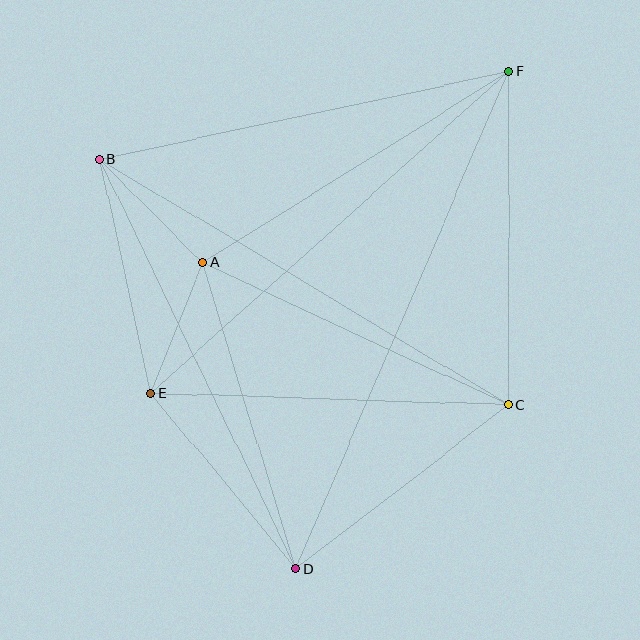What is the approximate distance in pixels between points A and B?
The distance between A and B is approximately 146 pixels.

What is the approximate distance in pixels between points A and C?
The distance between A and C is approximately 337 pixels.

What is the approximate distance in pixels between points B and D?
The distance between B and D is approximately 454 pixels.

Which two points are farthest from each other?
Points D and F are farthest from each other.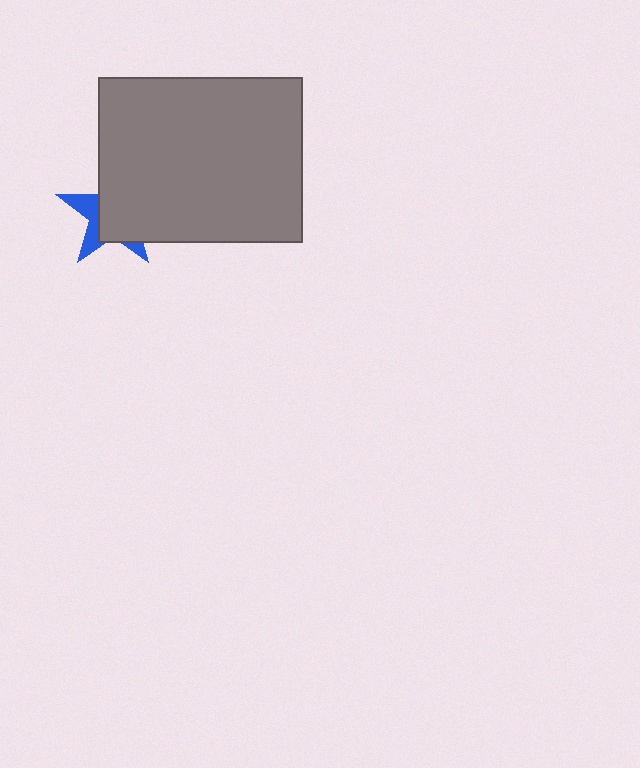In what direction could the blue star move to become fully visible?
The blue star could move left. That would shift it out from behind the gray rectangle entirely.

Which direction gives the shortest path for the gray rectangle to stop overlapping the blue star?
Moving right gives the shortest separation.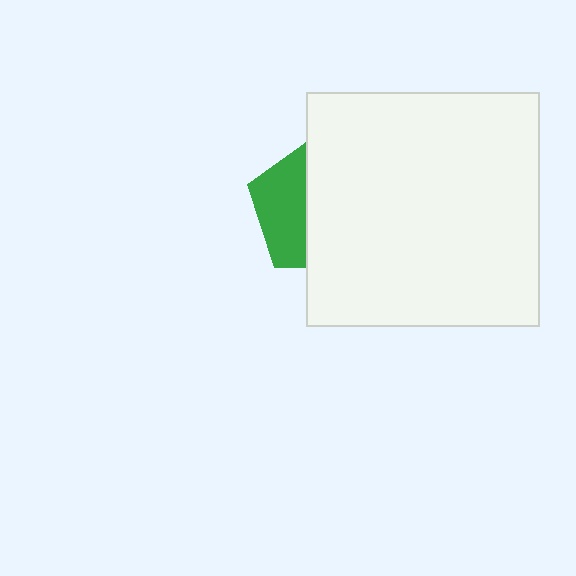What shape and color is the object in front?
The object in front is a white square.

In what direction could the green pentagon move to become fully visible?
The green pentagon could move left. That would shift it out from behind the white square entirely.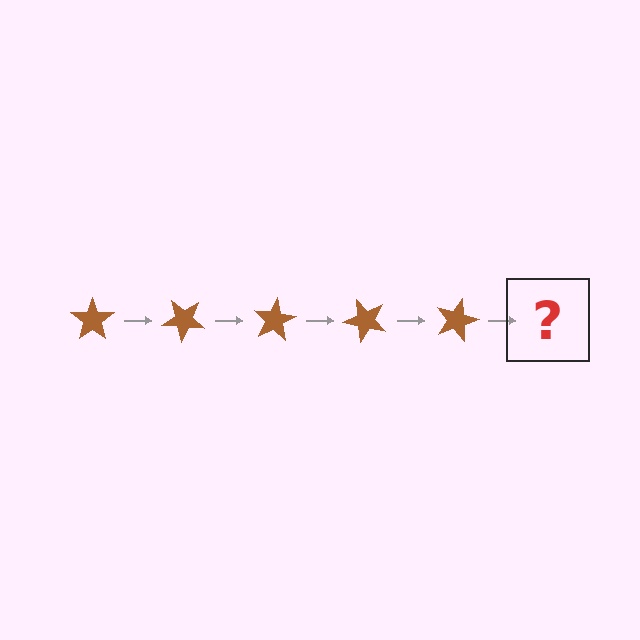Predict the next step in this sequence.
The next step is a brown star rotated 200 degrees.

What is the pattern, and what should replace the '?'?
The pattern is that the star rotates 40 degrees each step. The '?' should be a brown star rotated 200 degrees.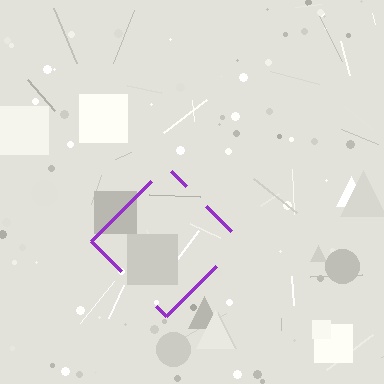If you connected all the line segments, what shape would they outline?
They would outline a diamond.